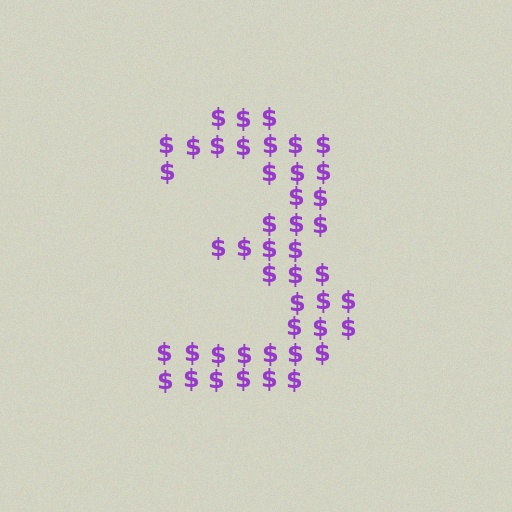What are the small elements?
The small elements are dollar signs.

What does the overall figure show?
The overall figure shows the digit 3.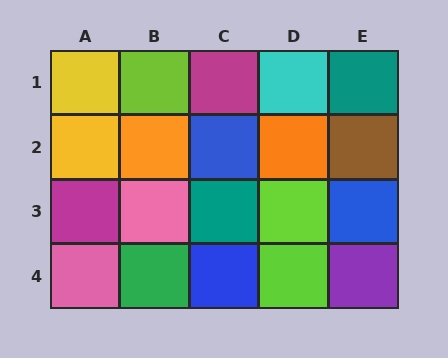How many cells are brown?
1 cell is brown.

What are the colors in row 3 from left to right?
Magenta, pink, teal, lime, blue.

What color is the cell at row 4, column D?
Lime.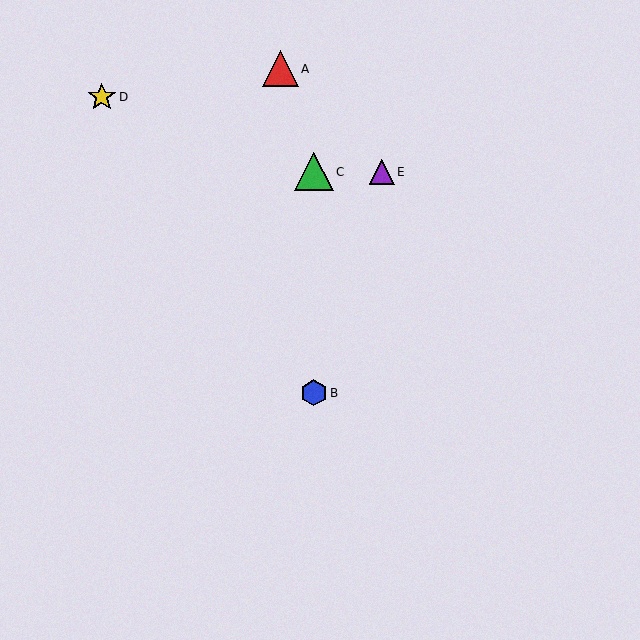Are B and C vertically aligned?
Yes, both are at x≈314.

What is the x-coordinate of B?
Object B is at x≈314.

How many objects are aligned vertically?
2 objects (B, C) are aligned vertically.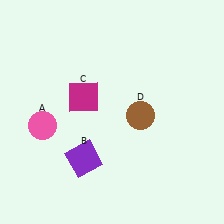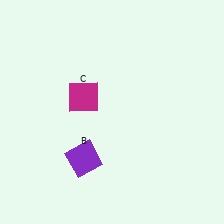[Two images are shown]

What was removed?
The brown circle (D), the pink circle (A) were removed in Image 2.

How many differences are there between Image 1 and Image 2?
There are 2 differences between the two images.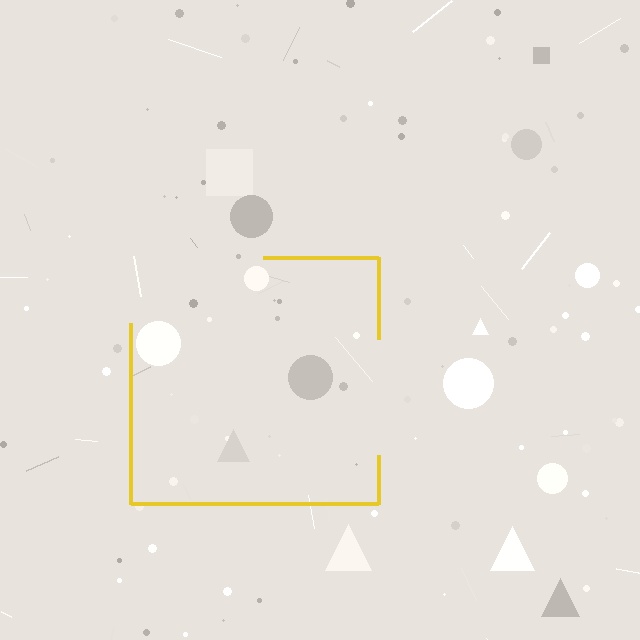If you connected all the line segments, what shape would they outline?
They would outline a square.